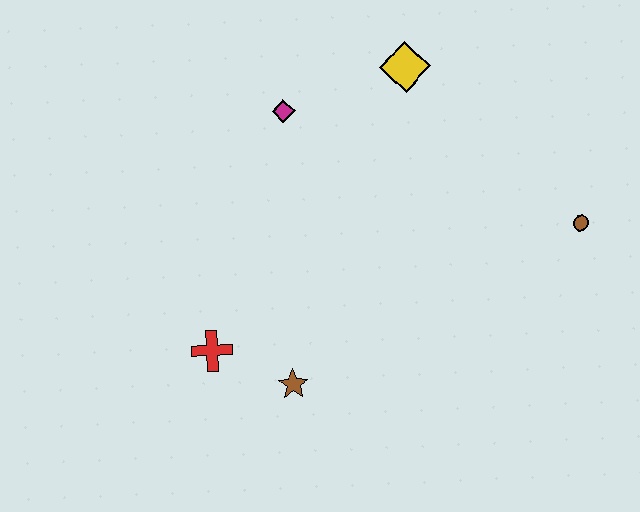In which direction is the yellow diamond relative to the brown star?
The yellow diamond is above the brown star.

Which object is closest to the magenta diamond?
The yellow diamond is closest to the magenta diamond.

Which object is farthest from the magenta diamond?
The brown circle is farthest from the magenta diamond.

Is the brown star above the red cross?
No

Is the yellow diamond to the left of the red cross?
No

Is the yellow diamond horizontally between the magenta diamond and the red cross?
No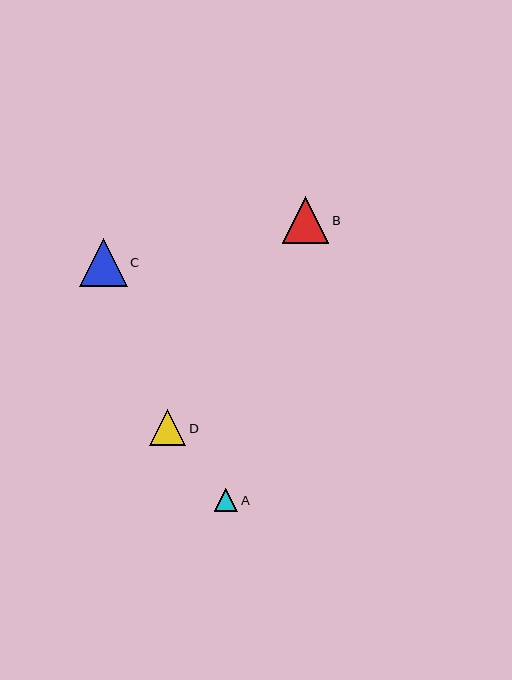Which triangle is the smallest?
Triangle A is the smallest with a size of approximately 23 pixels.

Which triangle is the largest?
Triangle C is the largest with a size of approximately 48 pixels.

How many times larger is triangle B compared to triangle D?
Triangle B is approximately 1.3 times the size of triangle D.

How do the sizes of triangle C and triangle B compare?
Triangle C and triangle B are approximately the same size.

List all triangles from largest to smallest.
From largest to smallest: C, B, D, A.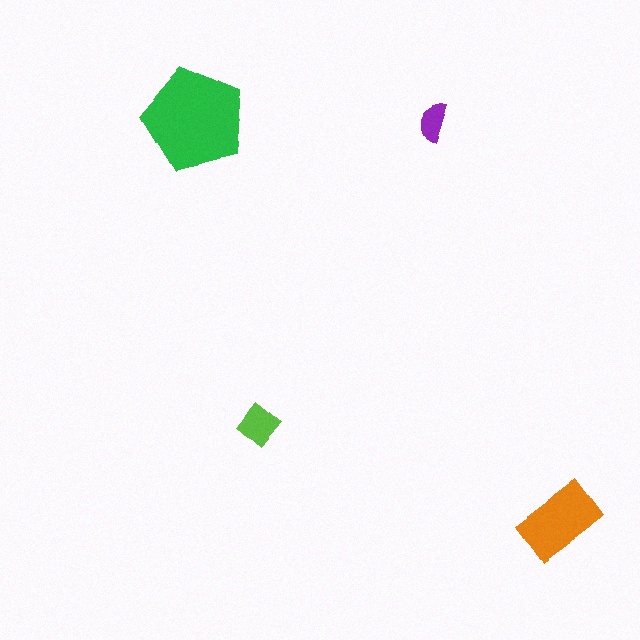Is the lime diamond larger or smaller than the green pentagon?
Smaller.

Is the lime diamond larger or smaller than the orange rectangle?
Smaller.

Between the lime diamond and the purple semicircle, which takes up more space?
The lime diamond.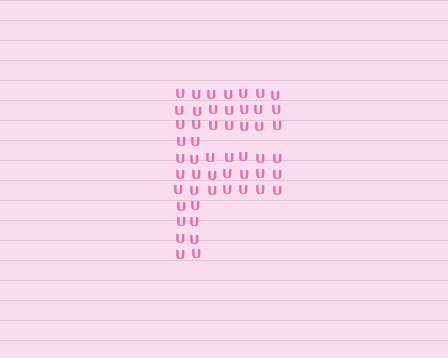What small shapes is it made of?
It is made of small letter U's.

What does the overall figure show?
The overall figure shows the letter F.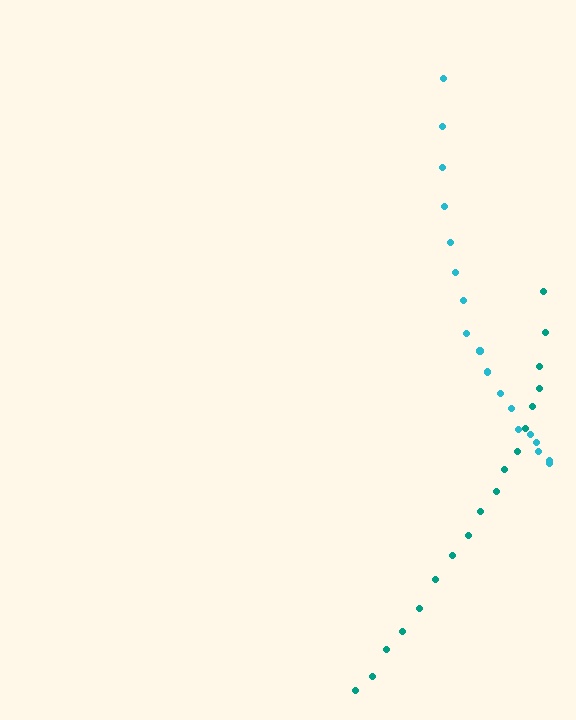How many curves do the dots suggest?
There are 2 distinct paths.